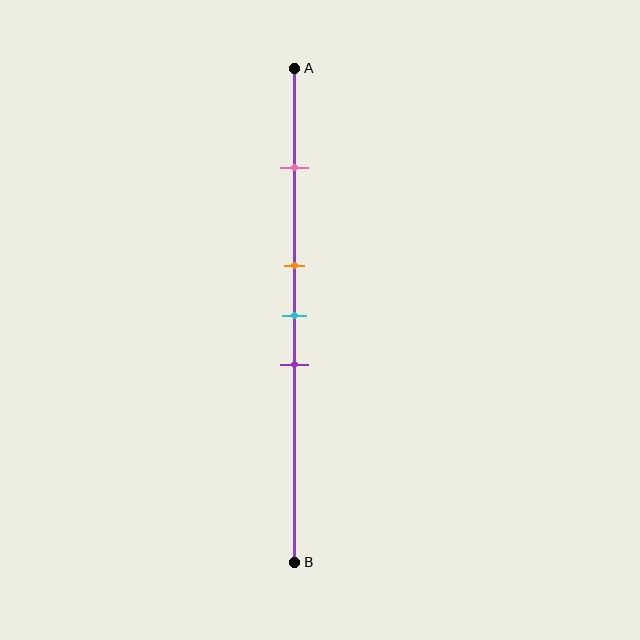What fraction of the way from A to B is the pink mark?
The pink mark is approximately 20% (0.2) of the way from A to B.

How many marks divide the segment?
There are 4 marks dividing the segment.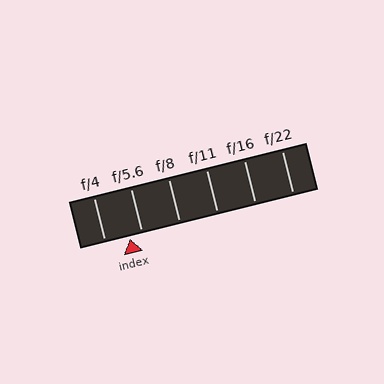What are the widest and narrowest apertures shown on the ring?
The widest aperture shown is f/4 and the narrowest is f/22.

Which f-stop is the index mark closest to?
The index mark is closest to f/5.6.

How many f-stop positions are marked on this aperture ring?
There are 6 f-stop positions marked.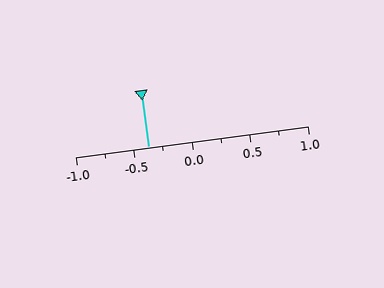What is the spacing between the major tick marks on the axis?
The major ticks are spaced 0.5 apart.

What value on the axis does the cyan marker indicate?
The marker indicates approximately -0.38.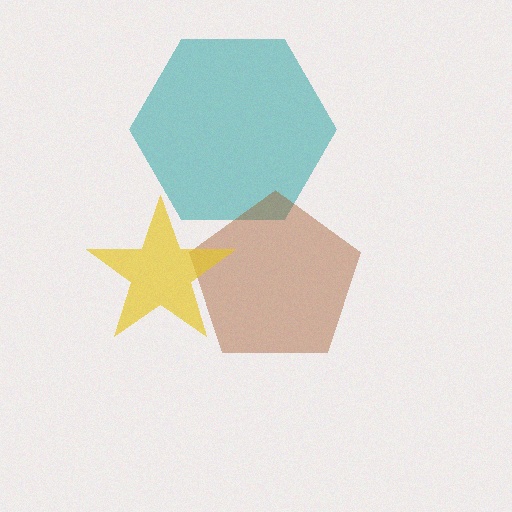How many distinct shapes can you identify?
There are 3 distinct shapes: a teal hexagon, a brown pentagon, a yellow star.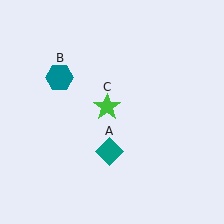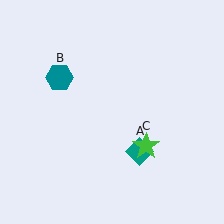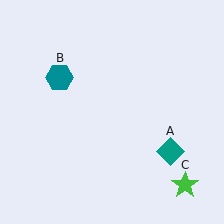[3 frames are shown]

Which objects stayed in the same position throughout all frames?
Teal hexagon (object B) remained stationary.